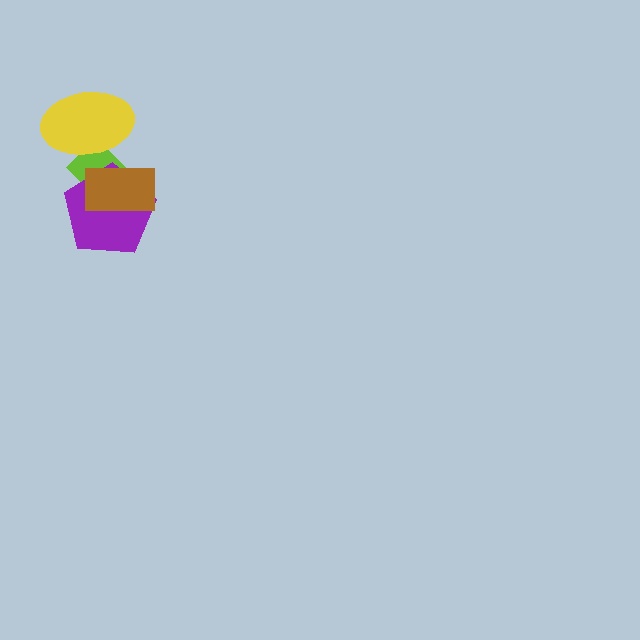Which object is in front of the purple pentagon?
The brown rectangle is in front of the purple pentagon.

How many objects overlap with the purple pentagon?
2 objects overlap with the purple pentagon.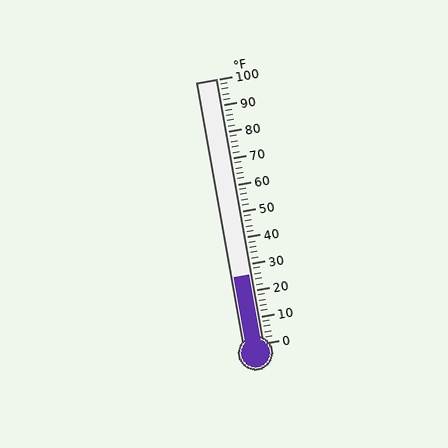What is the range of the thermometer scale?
The thermometer scale ranges from 0°F to 100°F.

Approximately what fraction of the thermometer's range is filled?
The thermometer is filled to approximately 25% of its range.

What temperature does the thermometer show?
The thermometer shows approximately 26°F.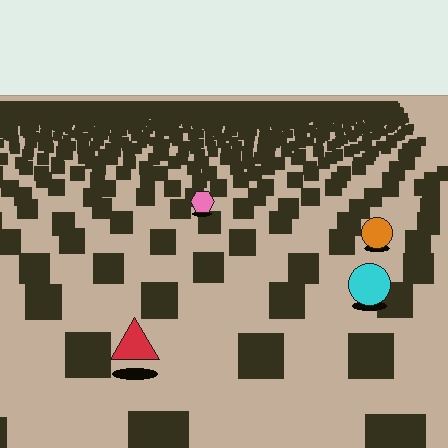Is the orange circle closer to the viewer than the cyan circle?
No. The cyan circle is closer — you can tell from the texture gradient: the ground texture is coarser near it.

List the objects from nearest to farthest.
From nearest to farthest: the red triangle, the cyan circle, the orange circle, the pink hexagon.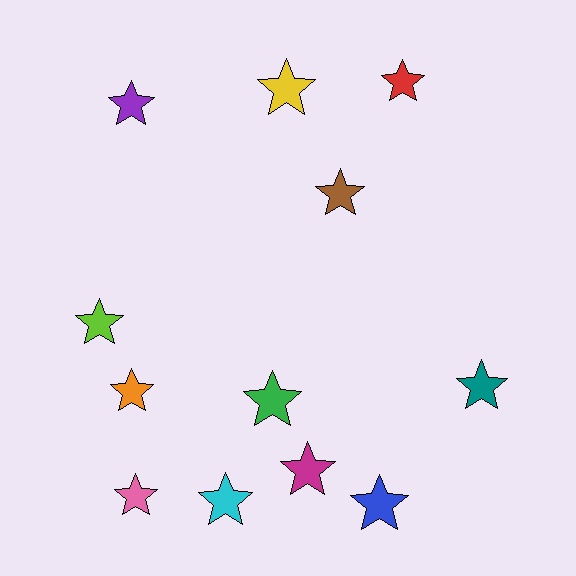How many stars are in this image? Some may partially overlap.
There are 12 stars.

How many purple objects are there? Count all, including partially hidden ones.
There is 1 purple object.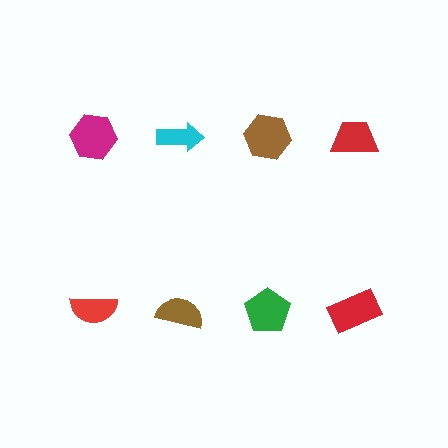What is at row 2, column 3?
A green pentagon.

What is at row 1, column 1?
A magenta hexagon.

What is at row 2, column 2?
A brown semicircle.